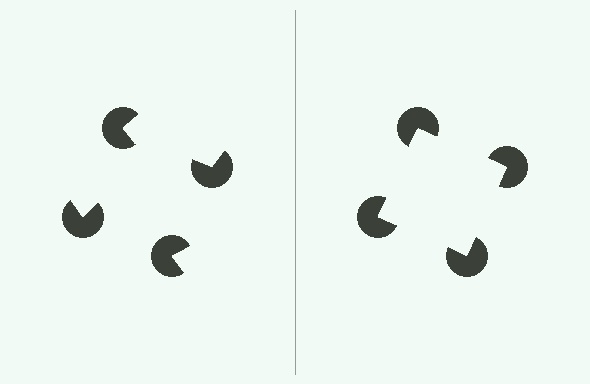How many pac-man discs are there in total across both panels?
8 — 4 on each side.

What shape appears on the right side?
An illusory square.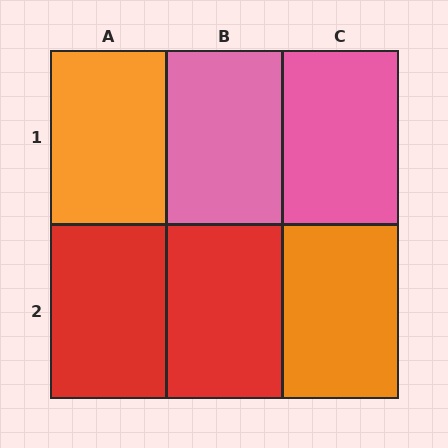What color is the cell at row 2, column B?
Red.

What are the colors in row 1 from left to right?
Orange, pink, pink.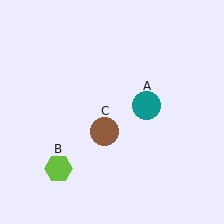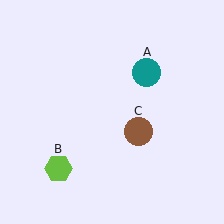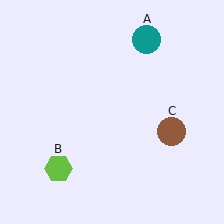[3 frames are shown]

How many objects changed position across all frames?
2 objects changed position: teal circle (object A), brown circle (object C).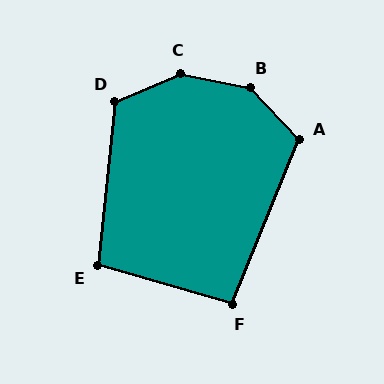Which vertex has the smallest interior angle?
F, at approximately 96 degrees.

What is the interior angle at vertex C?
Approximately 145 degrees (obtuse).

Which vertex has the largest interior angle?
B, at approximately 145 degrees.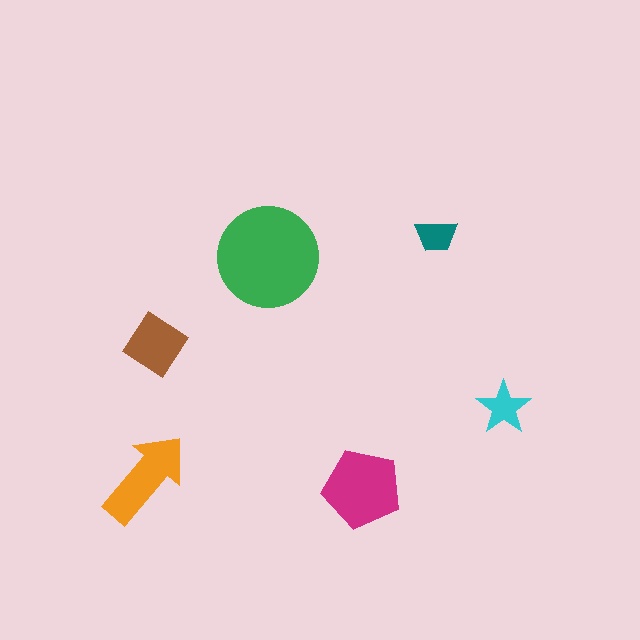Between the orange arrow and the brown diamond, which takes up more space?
The orange arrow.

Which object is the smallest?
The teal trapezoid.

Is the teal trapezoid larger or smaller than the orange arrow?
Smaller.